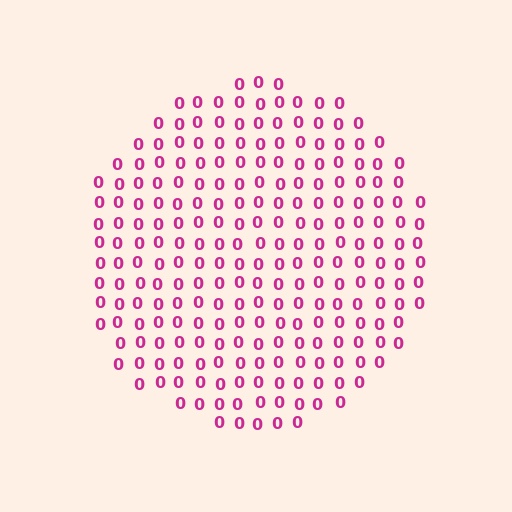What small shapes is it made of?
It is made of small digit 0's.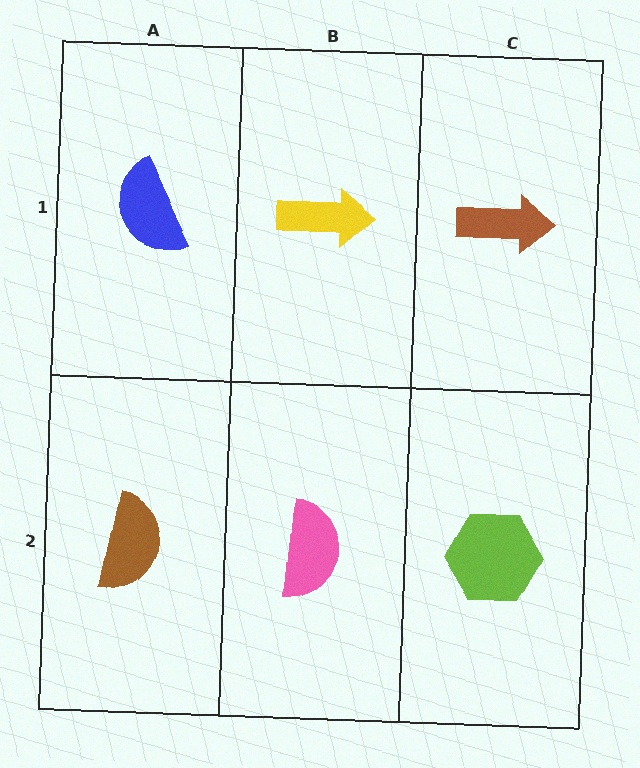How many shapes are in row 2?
3 shapes.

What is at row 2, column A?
A brown semicircle.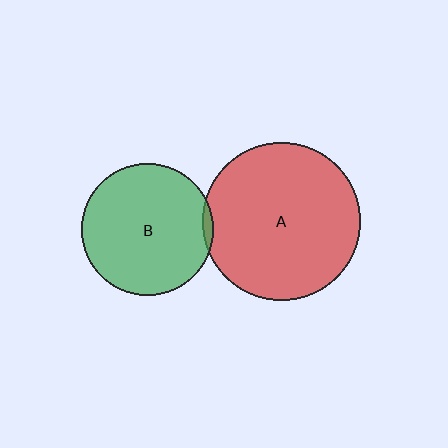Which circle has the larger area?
Circle A (red).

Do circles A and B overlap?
Yes.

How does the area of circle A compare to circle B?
Approximately 1.4 times.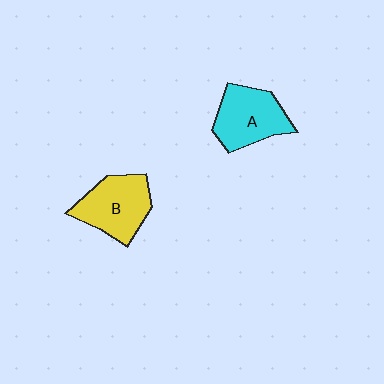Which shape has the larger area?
Shape B (yellow).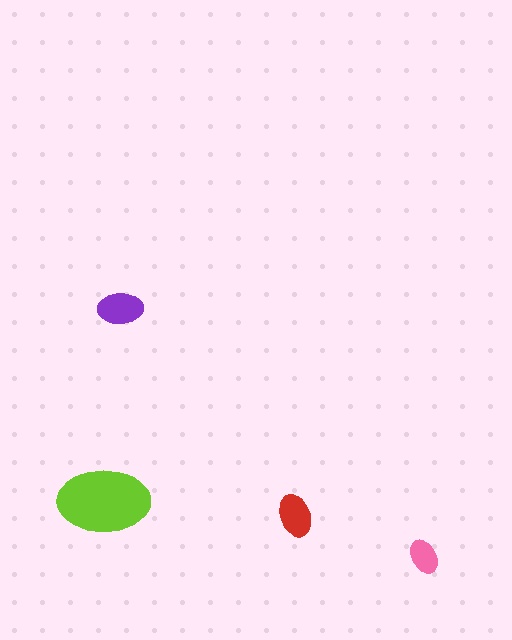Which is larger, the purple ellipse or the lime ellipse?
The lime one.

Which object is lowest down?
The pink ellipse is bottommost.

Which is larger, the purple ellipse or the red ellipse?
The purple one.